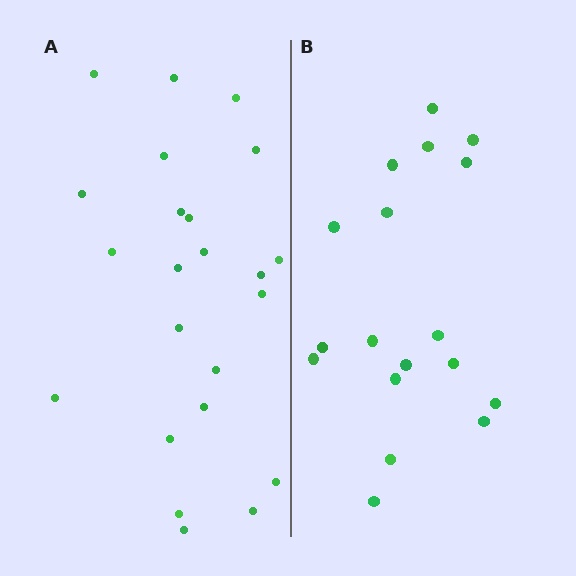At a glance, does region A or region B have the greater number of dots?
Region A (the left region) has more dots.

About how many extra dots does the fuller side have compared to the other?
Region A has about 5 more dots than region B.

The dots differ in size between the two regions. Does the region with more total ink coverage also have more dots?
No. Region B has more total ink coverage because its dots are larger, but region A actually contains more individual dots. Total area can be misleading — the number of items is what matters here.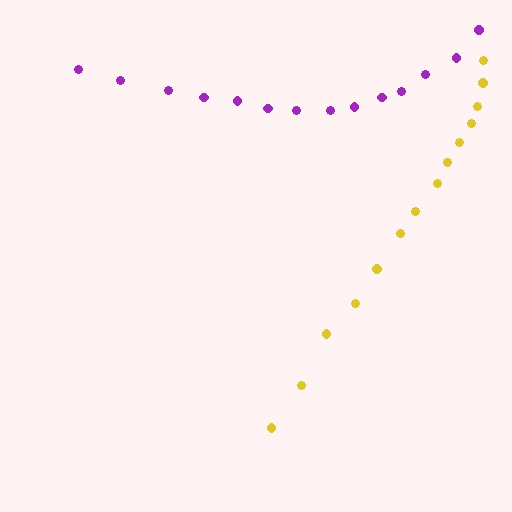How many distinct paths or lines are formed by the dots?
There are 2 distinct paths.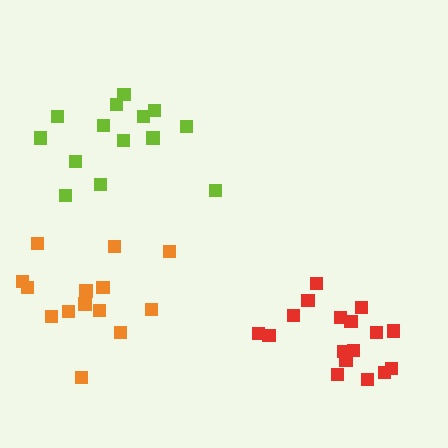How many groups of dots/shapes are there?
There are 3 groups.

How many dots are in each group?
Group 1: 17 dots, Group 2: 14 dots, Group 3: 14 dots (45 total).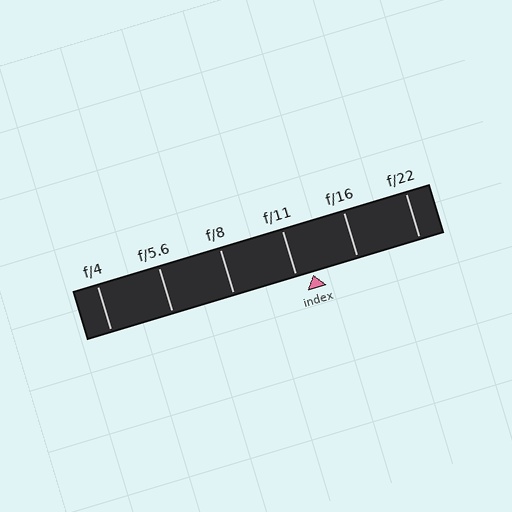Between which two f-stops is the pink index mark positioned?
The index mark is between f/11 and f/16.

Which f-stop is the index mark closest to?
The index mark is closest to f/11.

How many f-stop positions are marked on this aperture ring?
There are 6 f-stop positions marked.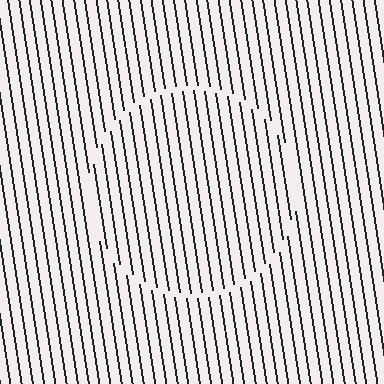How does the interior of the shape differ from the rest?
The interior of the shape contains the same grating, shifted by half a period — the contour is defined by the phase discontinuity where line-ends from the inner and outer gratings abut.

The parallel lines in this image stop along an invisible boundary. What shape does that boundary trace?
An illusory circle. The interior of the shape contains the same grating, shifted by half a period — the contour is defined by the phase discontinuity where line-ends from the inner and outer gratings abut.